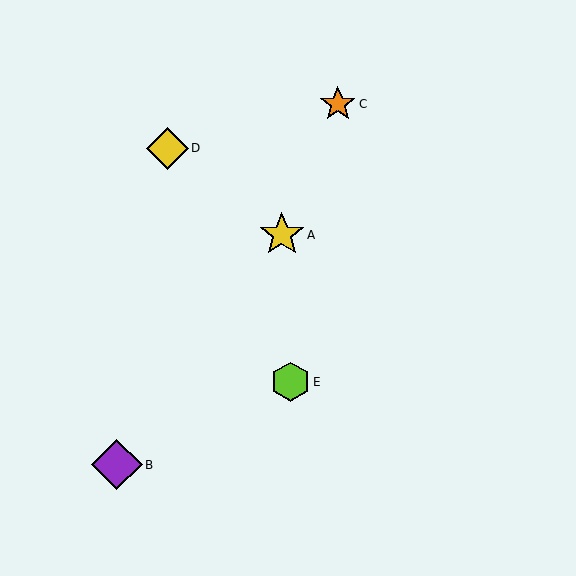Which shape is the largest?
The purple diamond (labeled B) is the largest.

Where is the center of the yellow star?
The center of the yellow star is at (282, 235).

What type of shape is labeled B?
Shape B is a purple diamond.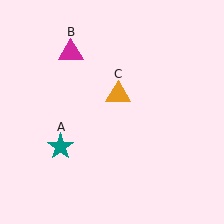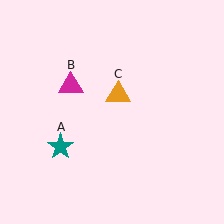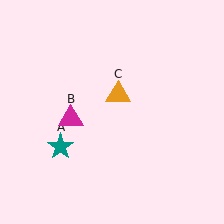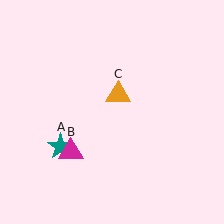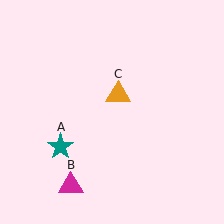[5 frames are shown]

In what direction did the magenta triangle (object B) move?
The magenta triangle (object B) moved down.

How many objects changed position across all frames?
1 object changed position: magenta triangle (object B).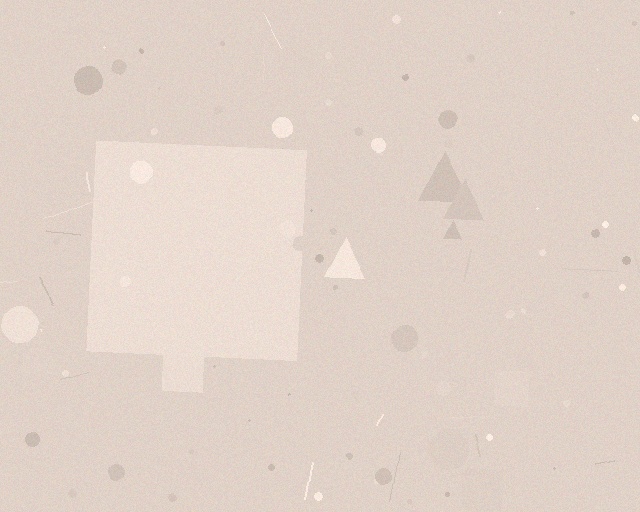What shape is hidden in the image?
A square is hidden in the image.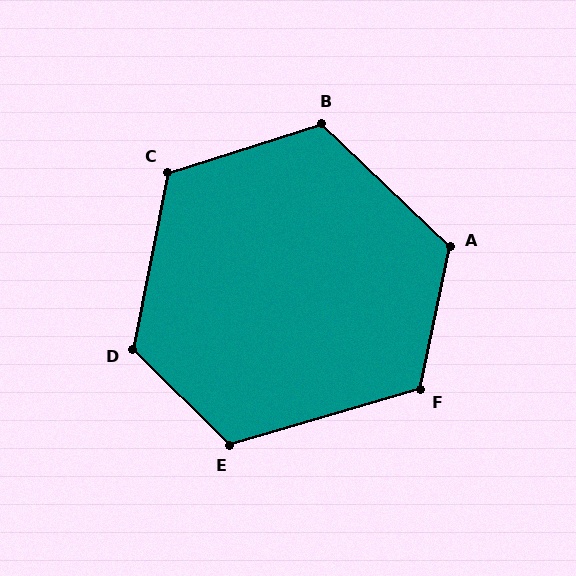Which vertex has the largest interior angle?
D, at approximately 123 degrees.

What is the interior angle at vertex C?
Approximately 118 degrees (obtuse).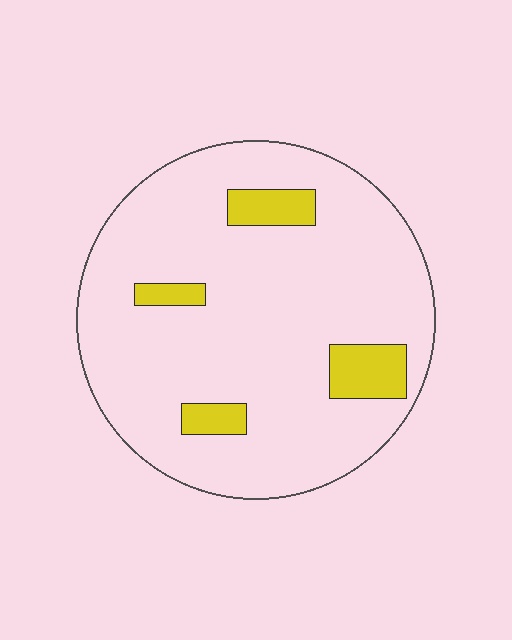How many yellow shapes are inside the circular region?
4.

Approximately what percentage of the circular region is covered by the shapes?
Approximately 10%.